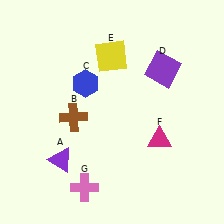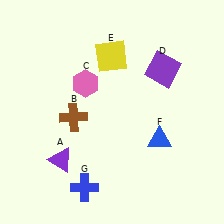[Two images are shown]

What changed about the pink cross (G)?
In Image 1, G is pink. In Image 2, it changed to blue.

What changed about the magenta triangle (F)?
In Image 1, F is magenta. In Image 2, it changed to blue.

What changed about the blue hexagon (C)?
In Image 1, C is blue. In Image 2, it changed to pink.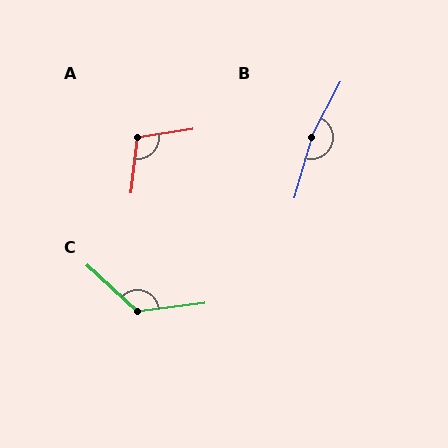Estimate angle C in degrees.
Approximately 130 degrees.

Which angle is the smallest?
A, at approximately 105 degrees.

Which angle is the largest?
B, at approximately 169 degrees.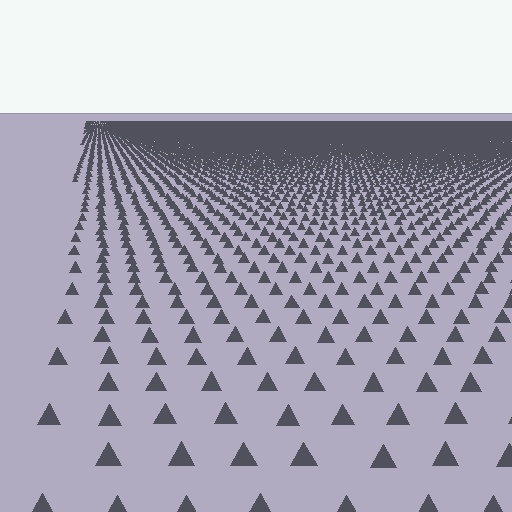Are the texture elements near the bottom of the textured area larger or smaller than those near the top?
Larger. Near the bottom, elements are closer to the viewer and appear at a bigger on-screen size.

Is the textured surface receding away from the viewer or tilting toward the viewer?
The surface is receding away from the viewer. Texture elements get smaller and denser toward the top.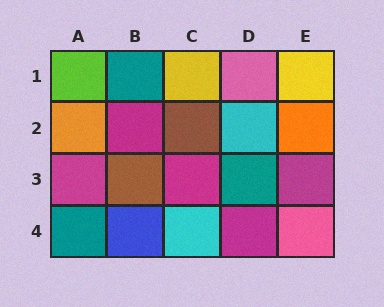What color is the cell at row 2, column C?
Brown.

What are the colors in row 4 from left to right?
Teal, blue, cyan, magenta, pink.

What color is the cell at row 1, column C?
Yellow.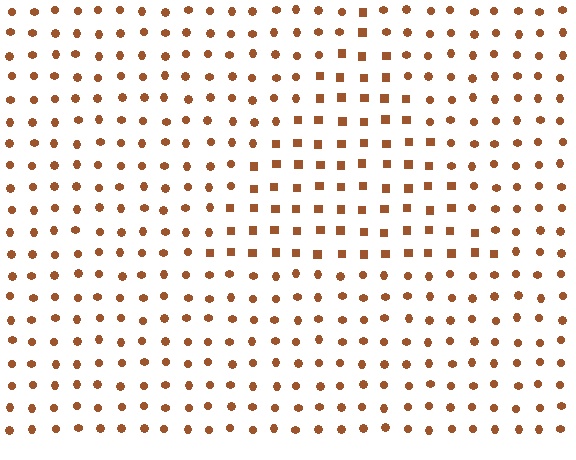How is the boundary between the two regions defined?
The boundary is defined by a change in element shape: squares inside vs. circles outside. All elements share the same color and spacing.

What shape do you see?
I see a triangle.